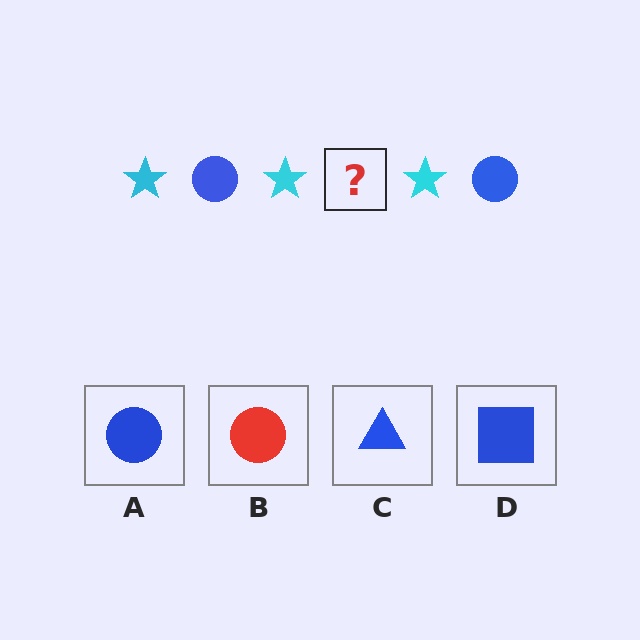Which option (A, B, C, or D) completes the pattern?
A.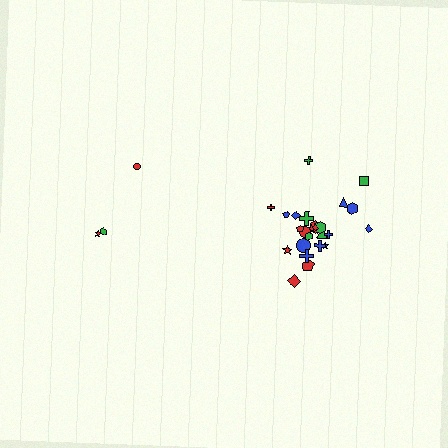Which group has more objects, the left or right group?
The right group.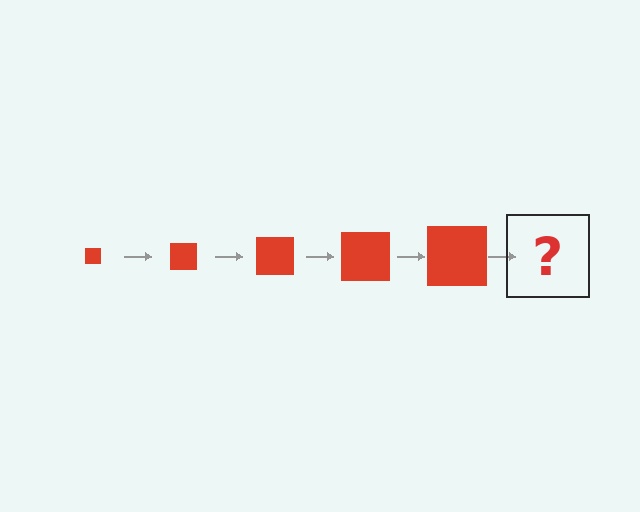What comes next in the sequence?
The next element should be a red square, larger than the previous one.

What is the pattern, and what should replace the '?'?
The pattern is that the square gets progressively larger each step. The '?' should be a red square, larger than the previous one.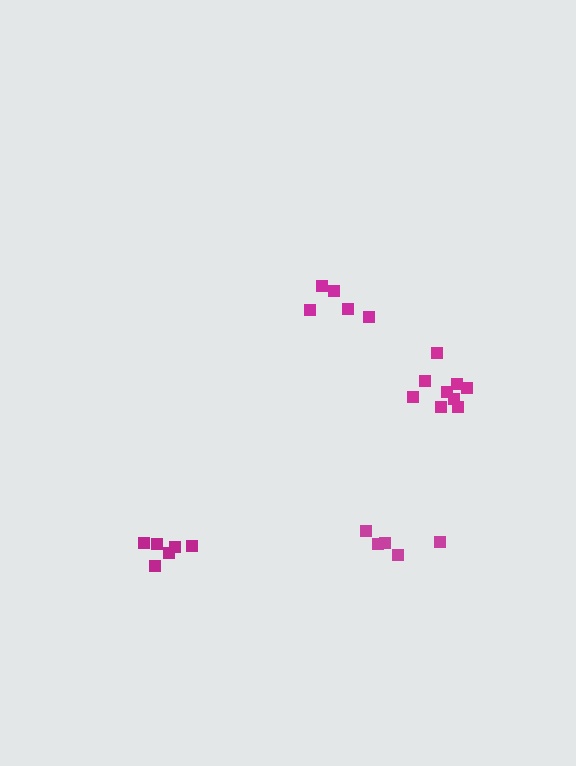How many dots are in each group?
Group 1: 5 dots, Group 2: 6 dots, Group 3: 5 dots, Group 4: 9 dots (25 total).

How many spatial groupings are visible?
There are 4 spatial groupings.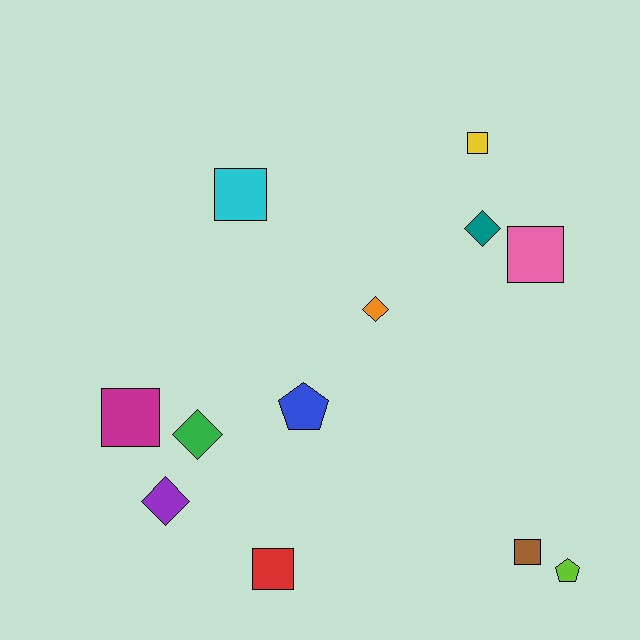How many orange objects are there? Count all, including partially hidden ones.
There is 1 orange object.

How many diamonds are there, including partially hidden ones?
There are 4 diamonds.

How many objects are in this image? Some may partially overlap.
There are 12 objects.